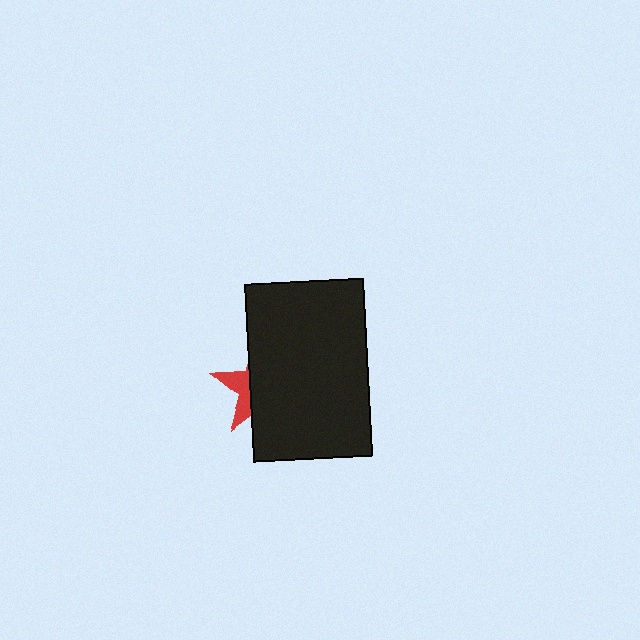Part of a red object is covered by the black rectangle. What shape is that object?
It is a star.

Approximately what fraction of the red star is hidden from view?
Roughly 70% of the red star is hidden behind the black rectangle.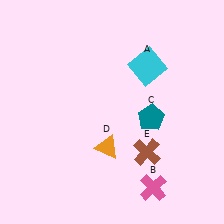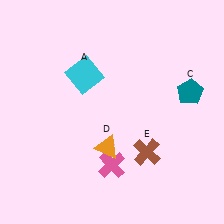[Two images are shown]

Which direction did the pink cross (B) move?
The pink cross (B) moved left.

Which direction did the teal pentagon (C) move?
The teal pentagon (C) moved right.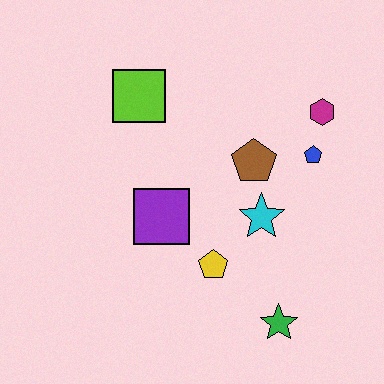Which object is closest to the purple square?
The yellow pentagon is closest to the purple square.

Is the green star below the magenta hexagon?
Yes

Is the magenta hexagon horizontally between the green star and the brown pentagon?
No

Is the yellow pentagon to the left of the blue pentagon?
Yes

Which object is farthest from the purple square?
The magenta hexagon is farthest from the purple square.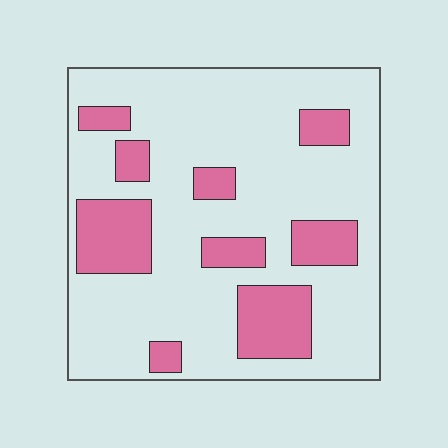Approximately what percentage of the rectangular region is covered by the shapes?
Approximately 25%.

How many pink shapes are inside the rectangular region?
9.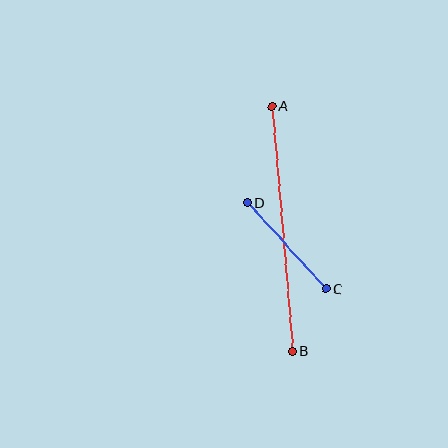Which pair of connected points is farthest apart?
Points A and B are farthest apart.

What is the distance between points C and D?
The distance is approximately 117 pixels.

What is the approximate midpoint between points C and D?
The midpoint is at approximately (287, 246) pixels.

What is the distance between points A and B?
The distance is approximately 246 pixels.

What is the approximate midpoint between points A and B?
The midpoint is at approximately (282, 229) pixels.